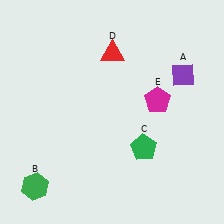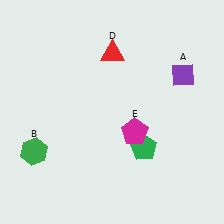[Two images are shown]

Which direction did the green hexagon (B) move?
The green hexagon (B) moved up.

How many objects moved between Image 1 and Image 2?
2 objects moved between the two images.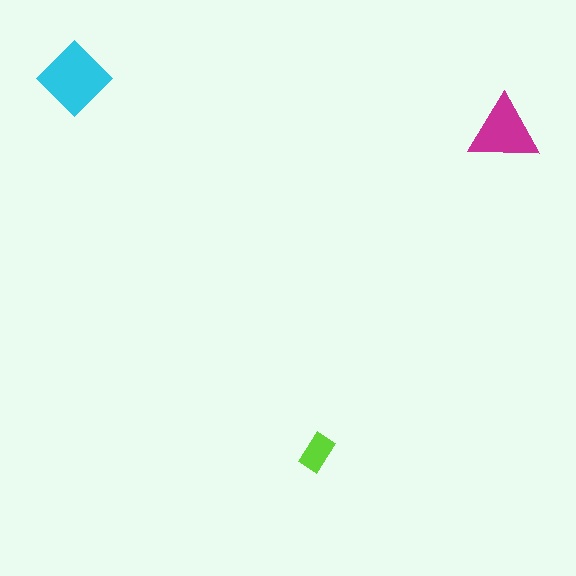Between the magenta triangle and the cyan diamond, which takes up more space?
The cyan diamond.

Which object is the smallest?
The lime rectangle.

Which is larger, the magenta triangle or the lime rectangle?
The magenta triangle.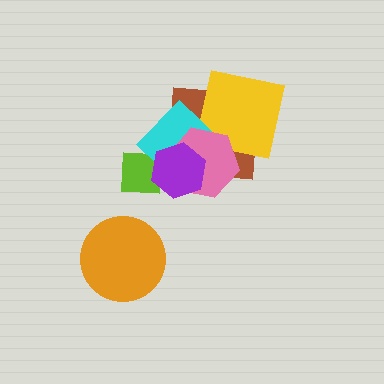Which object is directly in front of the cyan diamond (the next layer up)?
The pink hexagon is directly in front of the cyan diamond.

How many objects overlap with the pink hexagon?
4 objects overlap with the pink hexagon.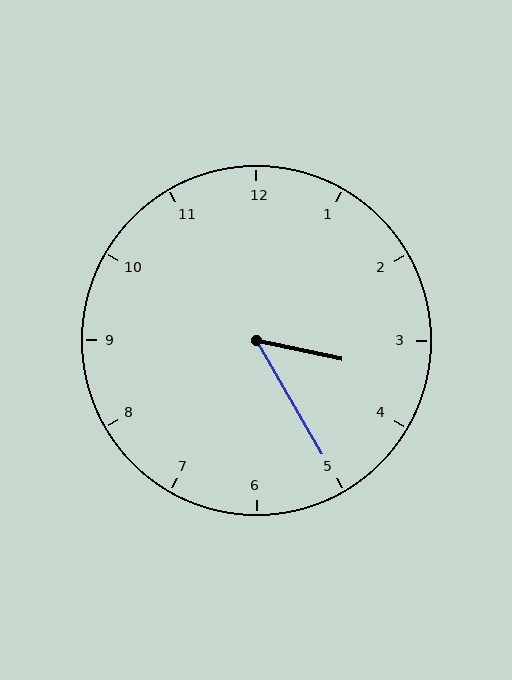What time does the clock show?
3:25.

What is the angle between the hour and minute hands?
Approximately 48 degrees.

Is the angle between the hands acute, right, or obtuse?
It is acute.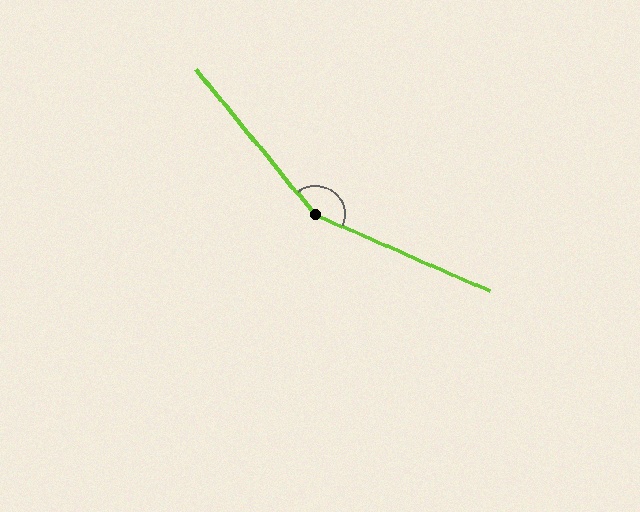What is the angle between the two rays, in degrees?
Approximately 153 degrees.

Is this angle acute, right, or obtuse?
It is obtuse.